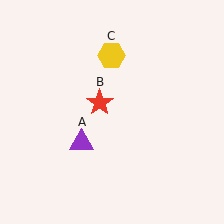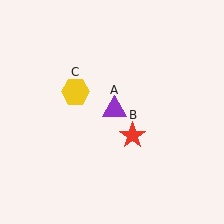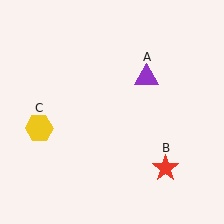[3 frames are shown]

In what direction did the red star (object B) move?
The red star (object B) moved down and to the right.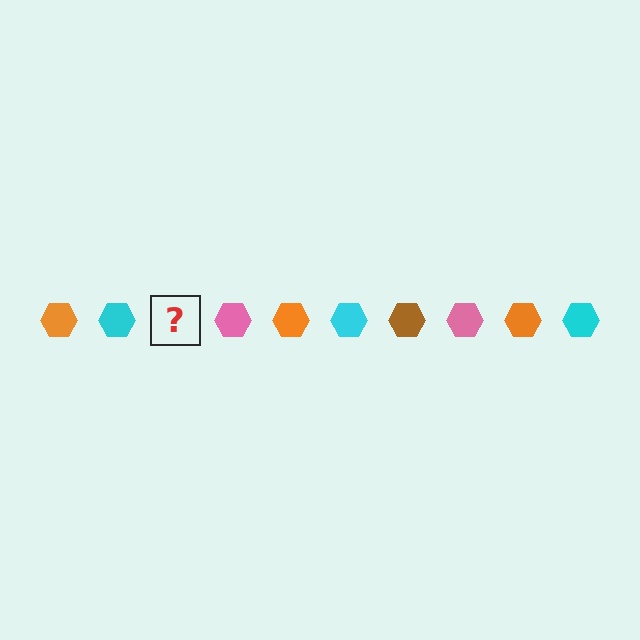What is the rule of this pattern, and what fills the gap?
The rule is that the pattern cycles through orange, cyan, brown, pink hexagons. The gap should be filled with a brown hexagon.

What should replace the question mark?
The question mark should be replaced with a brown hexagon.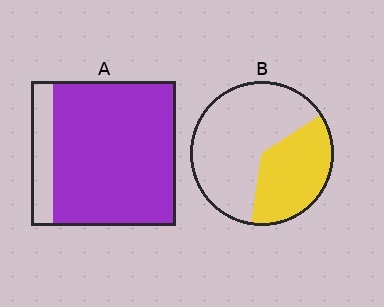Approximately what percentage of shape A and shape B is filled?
A is approximately 85% and B is approximately 35%.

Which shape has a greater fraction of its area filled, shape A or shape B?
Shape A.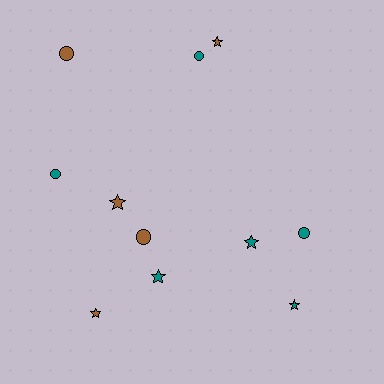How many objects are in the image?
There are 11 objects.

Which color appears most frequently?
Teal, with 6 objects.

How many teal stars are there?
There are 3 teal stars.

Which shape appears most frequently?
Star, with 6 objects.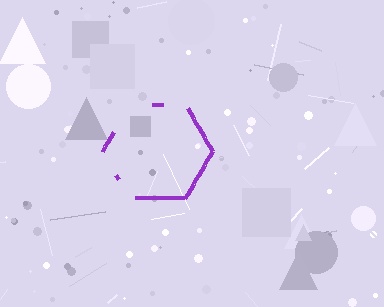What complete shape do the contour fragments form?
The contour fragments form a hexagon.